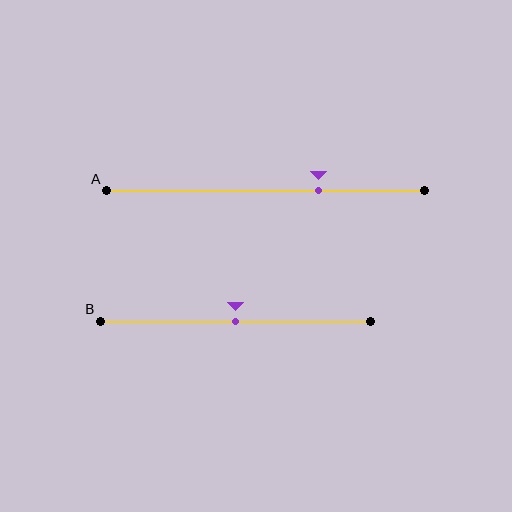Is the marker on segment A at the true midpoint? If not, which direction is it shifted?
No, the marker on segment A is shifted to the right by about 17% of the segment length.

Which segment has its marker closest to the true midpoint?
Segment B has its marker closest to the true midpoint.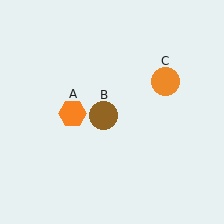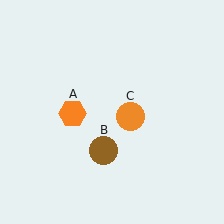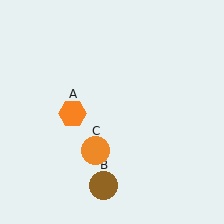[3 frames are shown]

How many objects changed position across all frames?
2 objects changed position: brown circle (object B), orange circle (object C).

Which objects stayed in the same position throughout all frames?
Orange hexagon (object A) remained stationary.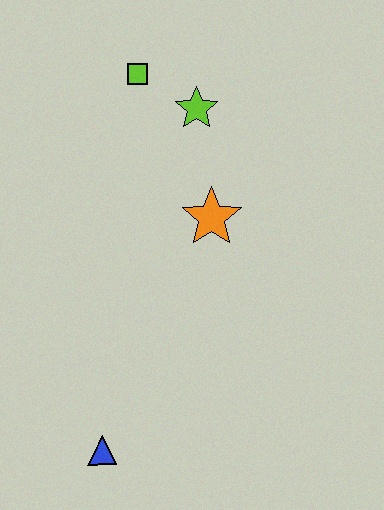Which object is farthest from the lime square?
The blue triangle is farthest from the lime square.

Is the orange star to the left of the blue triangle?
No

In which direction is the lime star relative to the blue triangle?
The lime star is above the blue triangle.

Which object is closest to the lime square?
The lime star is closest to the lime square.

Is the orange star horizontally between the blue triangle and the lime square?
No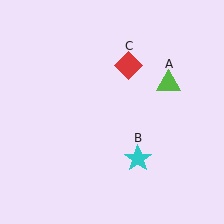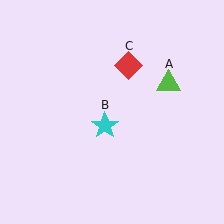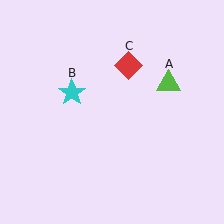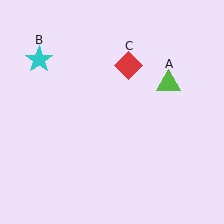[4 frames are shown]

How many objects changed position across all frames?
1 object changed position: cyan star (object B).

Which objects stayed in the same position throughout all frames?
Lime triangle (object A) and red diamond (object C) remained stationary.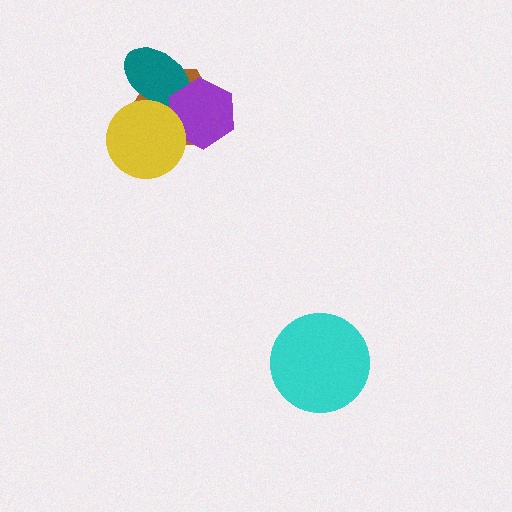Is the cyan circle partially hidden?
No, no other shape covers it.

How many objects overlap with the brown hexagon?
3 objects overlap with the brown hexagon.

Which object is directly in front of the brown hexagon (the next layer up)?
The teal ellipse is directly in front of the brown hexagon.